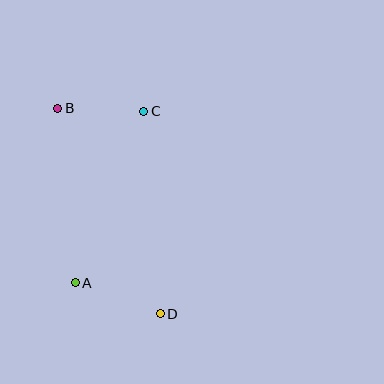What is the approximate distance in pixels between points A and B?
The distance between A and B is approximately 175 pixels.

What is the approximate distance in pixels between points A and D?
The distance between A and D is approximately 91 pixels.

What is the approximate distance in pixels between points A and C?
The distance between A and C is approximately 184 pixels.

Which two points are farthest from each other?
Points B and D are farthest from each other.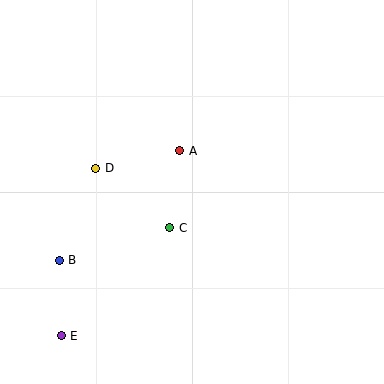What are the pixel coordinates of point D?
Point D is at (96, 168).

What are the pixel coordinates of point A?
Point A is at (180, 151).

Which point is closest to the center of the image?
Point C at (170, 228) is closest to the center.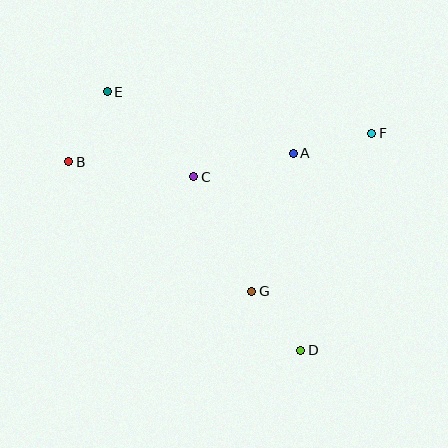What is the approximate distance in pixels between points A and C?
The distance between A and C is approximately 102 pixels.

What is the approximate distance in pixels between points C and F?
The distance between C and F is approximately 183 pixels.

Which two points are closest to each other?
Points D and G are closest to each other.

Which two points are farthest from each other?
Points D and E are farthest from each other.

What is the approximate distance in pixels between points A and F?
The distance between A and F is approximately 81 pixels.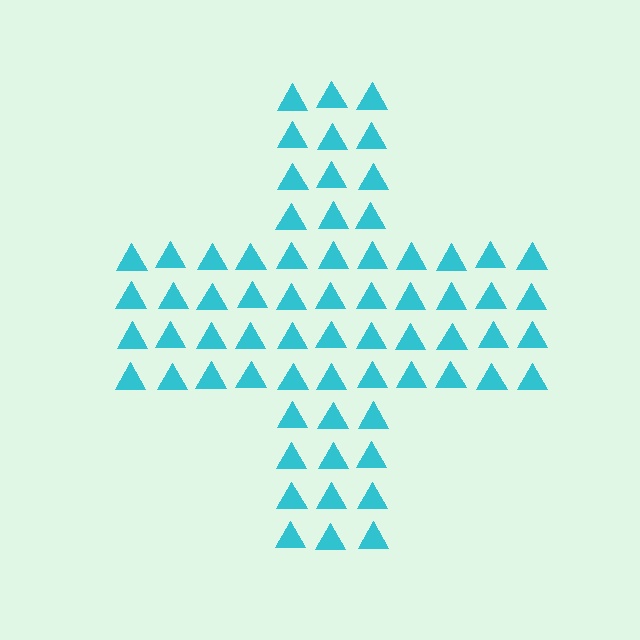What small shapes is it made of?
It is made of small triangles.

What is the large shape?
The large shape is a cross.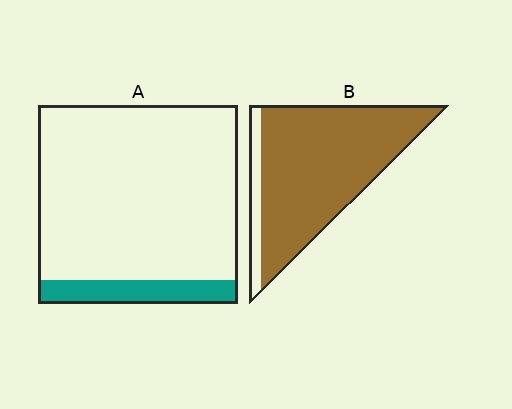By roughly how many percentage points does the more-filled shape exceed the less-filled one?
By roughly 75 percentage points (B over A).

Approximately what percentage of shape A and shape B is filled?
A is approximately 10% and B is approximately 90%.